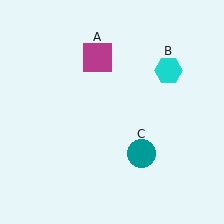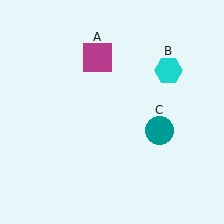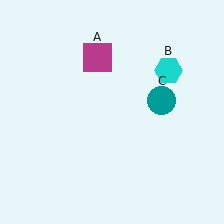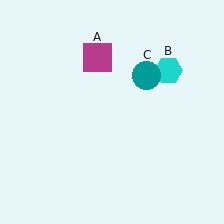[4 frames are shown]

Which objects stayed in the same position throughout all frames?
Magenta square (object A) and cyan hexagon (object B) remained stationary.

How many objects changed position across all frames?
1 object changed position: teal circle (object C).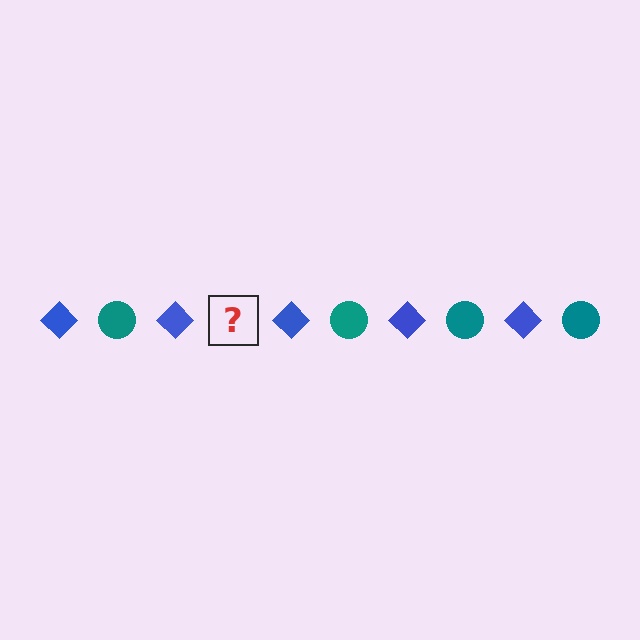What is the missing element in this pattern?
The missing element is a teal circle.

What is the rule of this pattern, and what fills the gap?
The rule is that the pattern alternates between blue diamond and teal circle. The gap should be filled with a teal circle.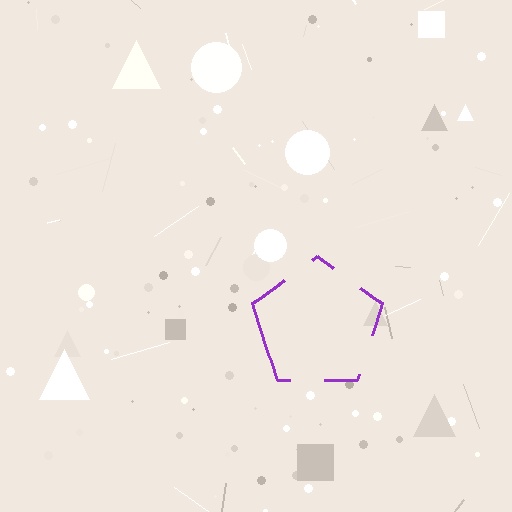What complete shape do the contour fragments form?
The contour fragments form a pentagon.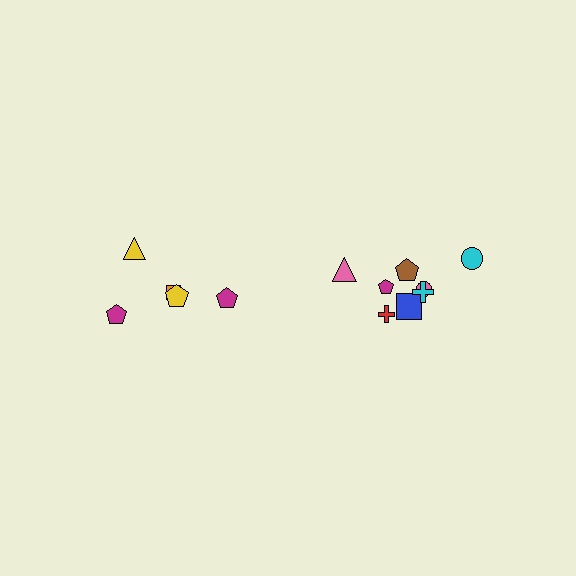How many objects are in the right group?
There are 8 objects.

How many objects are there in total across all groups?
There are 13 objects.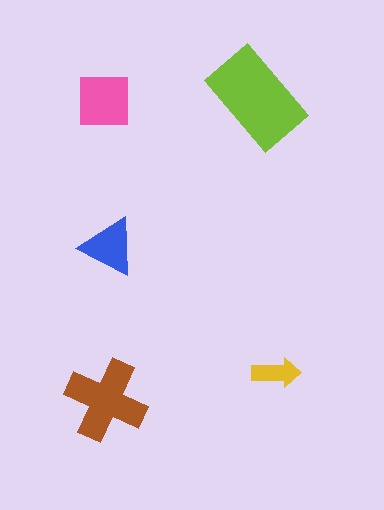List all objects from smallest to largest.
The yellow arrow, the blue triangle, the pink square, the brown cross, the lime rectangle.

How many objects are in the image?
There are 5 objects in the image.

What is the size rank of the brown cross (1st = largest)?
2nd.